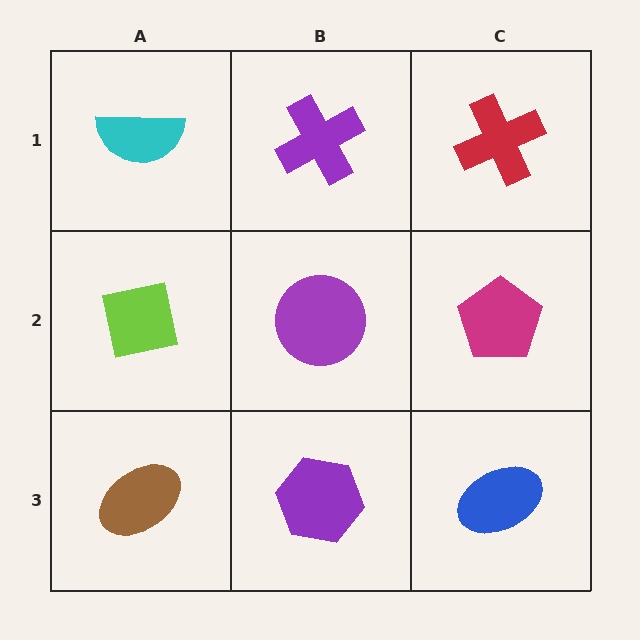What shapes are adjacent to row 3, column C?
A magenta pentagon (row 2, column C), a purple hexagon (row 3, column B).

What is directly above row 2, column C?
A red cross.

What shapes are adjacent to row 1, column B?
A purple circle (row 2, column B), a cyan semicircle (row 1, column A), a red cross (row 1, column C).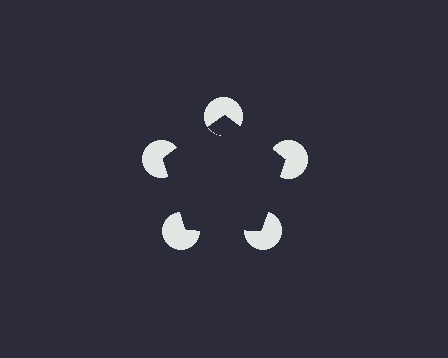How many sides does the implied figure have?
5 sides.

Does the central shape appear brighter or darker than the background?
It typically appears slightly darker than the background, even though no actual brightness change is drawn.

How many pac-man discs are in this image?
There are 5 — one at each vertex of the illusory pentagon.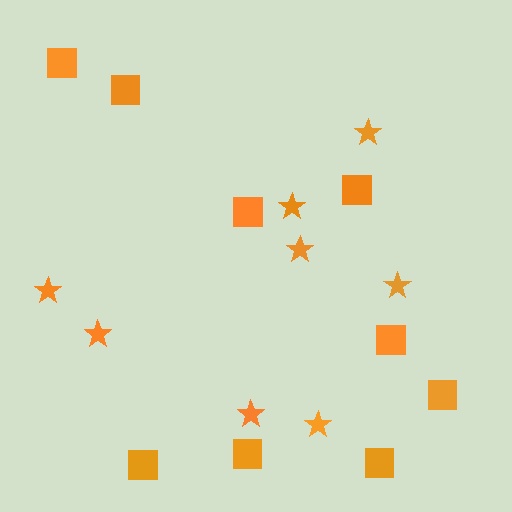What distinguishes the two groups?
There are 2 groups: one group of squares (9) and one group of stars (8).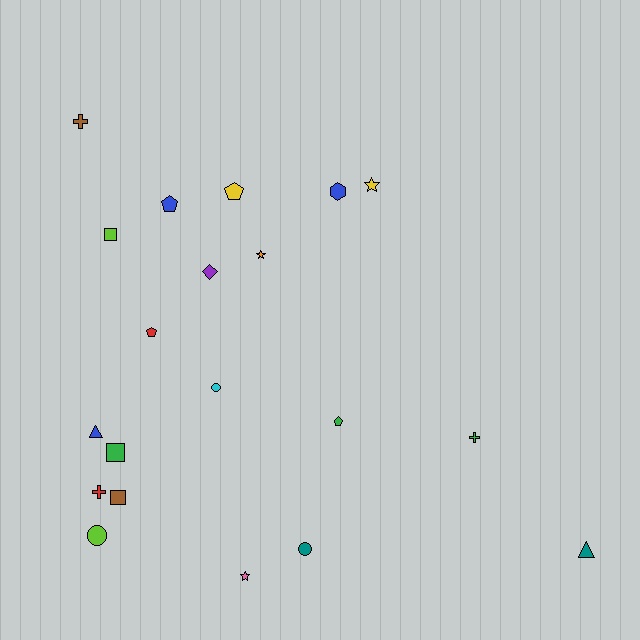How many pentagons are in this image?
There are 4 pentagons.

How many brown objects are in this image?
There are 2 brown objects.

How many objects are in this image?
There are 20 objects.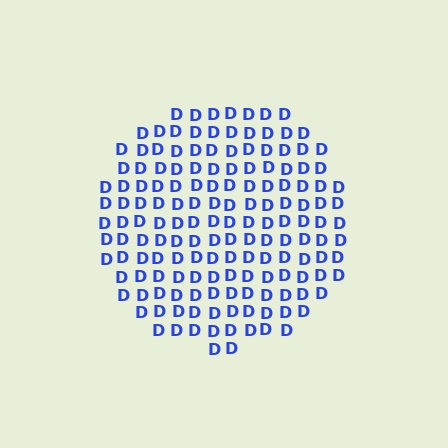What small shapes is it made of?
It is made of small letter D's.